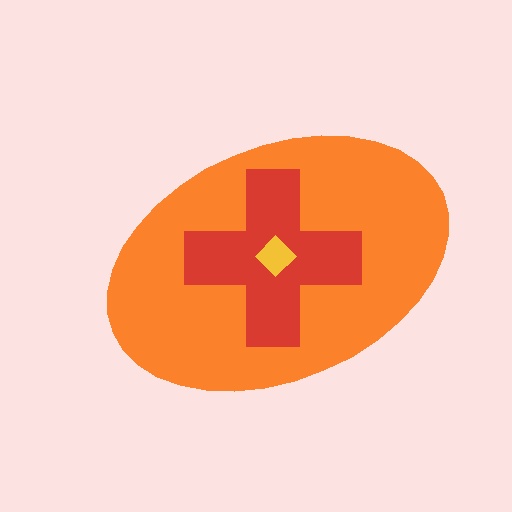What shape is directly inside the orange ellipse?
The red cross.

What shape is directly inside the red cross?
The yellow diamond.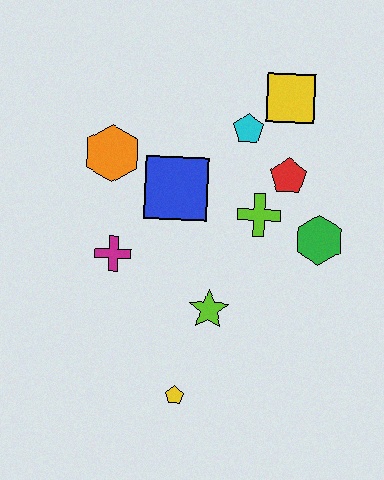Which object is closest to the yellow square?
The cyan pentagon is closest to the yellow square.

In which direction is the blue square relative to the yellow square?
The blue square is to the left of the yellow square.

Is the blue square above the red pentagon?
No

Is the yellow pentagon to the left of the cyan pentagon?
Yes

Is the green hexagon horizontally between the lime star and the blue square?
No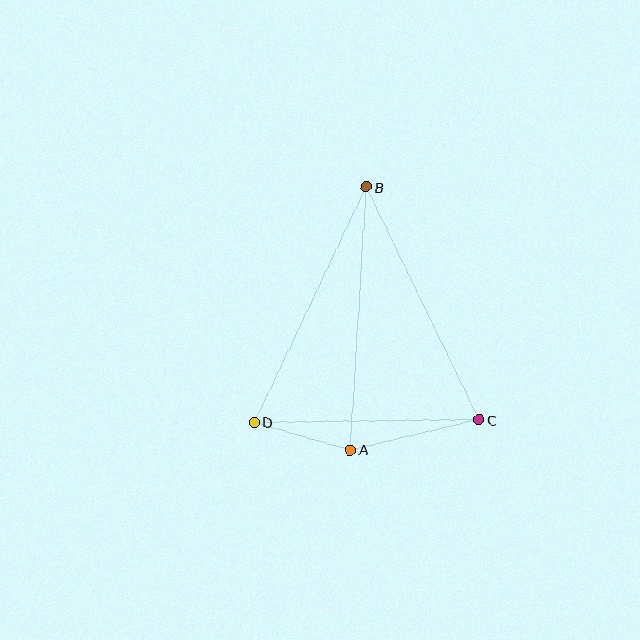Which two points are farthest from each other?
Points A and B are farthest from each other.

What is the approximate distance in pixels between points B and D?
The distance between B and D is approximately 260 pixels.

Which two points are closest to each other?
Points A and D are closest to each other.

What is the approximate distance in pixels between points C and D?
The distance between C and D is approximately 225 pixels.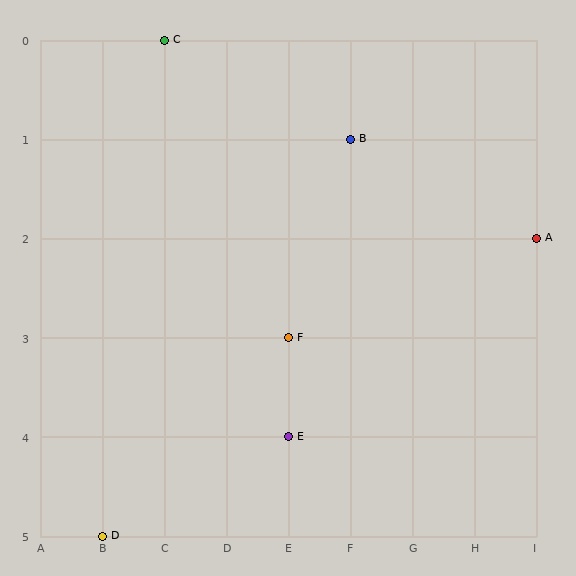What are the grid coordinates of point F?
Point F is at grid coordinates (E, 3).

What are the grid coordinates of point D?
Point D is at grid coordinates (B, 5).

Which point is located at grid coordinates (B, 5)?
Point D is at (B, 5).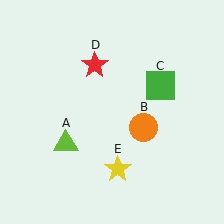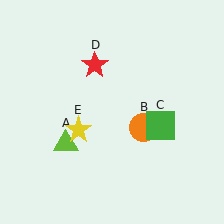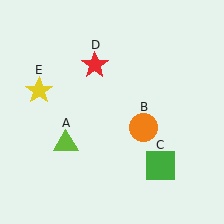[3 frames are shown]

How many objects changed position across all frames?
2 objects changed position: green square (object C), yellow star (object E).